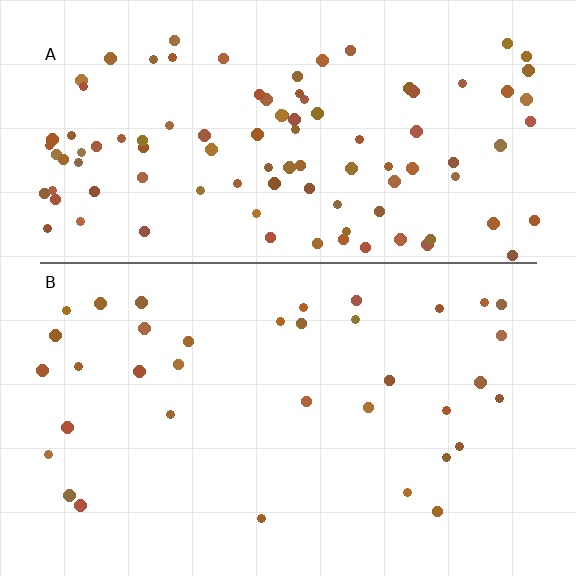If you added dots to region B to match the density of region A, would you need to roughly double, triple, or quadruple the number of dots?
Approximately triple.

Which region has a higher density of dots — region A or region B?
A (the top).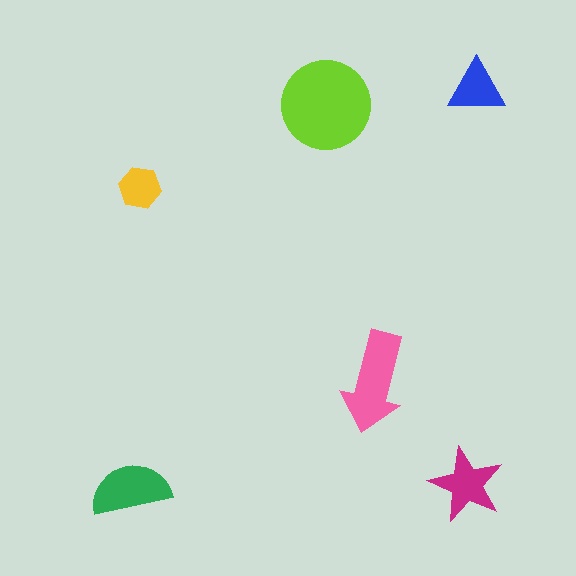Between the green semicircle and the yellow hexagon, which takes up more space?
The green semicircle.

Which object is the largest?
The lime circle.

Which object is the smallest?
The yellow hexagon.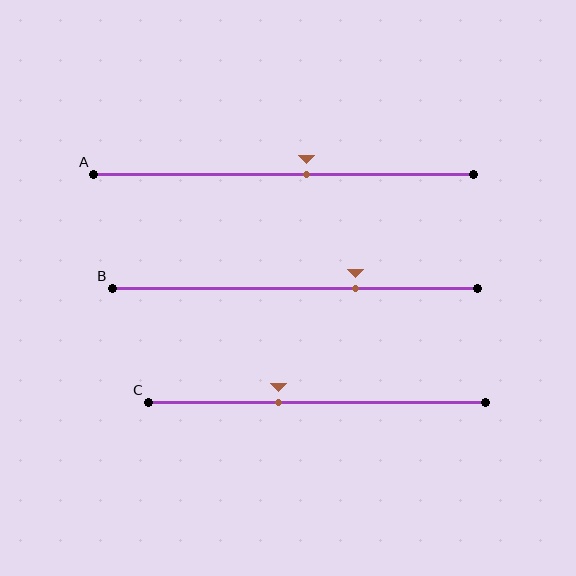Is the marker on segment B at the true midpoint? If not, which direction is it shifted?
No, the marker on segment B is shifted to the right by about 17% of the segment length.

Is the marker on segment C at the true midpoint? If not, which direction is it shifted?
No, the marker on segment C is shifted to the left by about 11% of the segment length.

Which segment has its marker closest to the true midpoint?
Segment A has its marker closest to the true midpoint.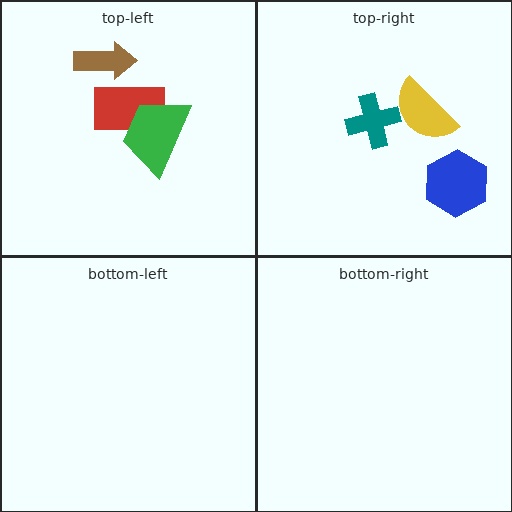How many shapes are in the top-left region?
3.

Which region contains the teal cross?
The top-right region.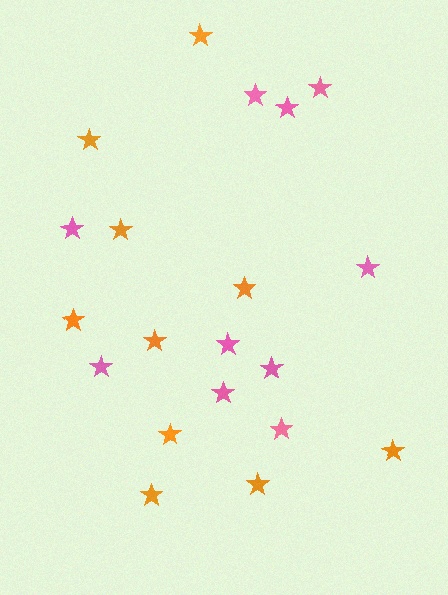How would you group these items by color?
There are 2 groups: one group of orange stars (10) and one group of pink stars (10).